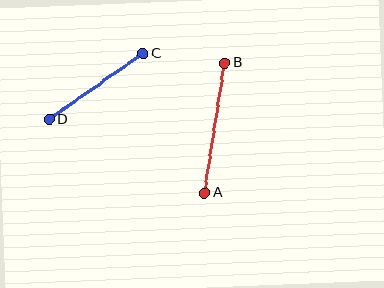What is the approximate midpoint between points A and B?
The midpoint is at approximately (215, 128) pixels.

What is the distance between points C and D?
The distance is approximately 115 pixels.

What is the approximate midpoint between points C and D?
The midpoint is at approximately (96, 86) pixels.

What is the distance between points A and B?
The distance is approximately 131 pixels.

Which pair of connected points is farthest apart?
Points A and B are farthest apart.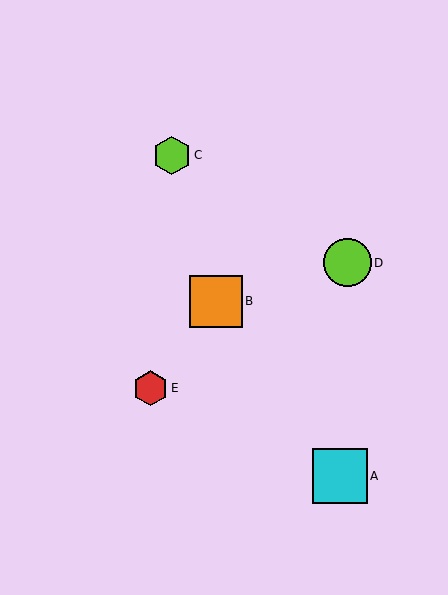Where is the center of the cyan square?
The center of the cyan square is at (340, 476).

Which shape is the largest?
The cyan square (labeled A) is the largest.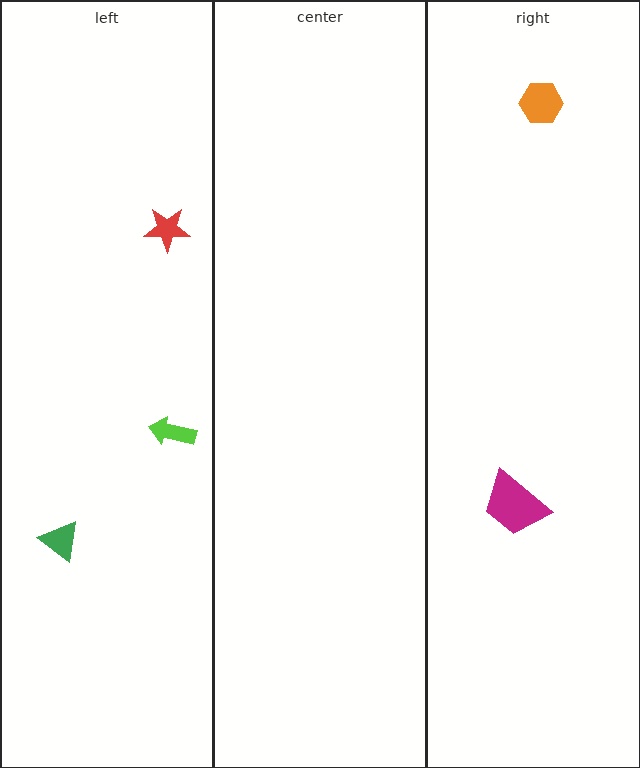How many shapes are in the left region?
3.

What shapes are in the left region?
The green triangle, the red star, the lime arrow.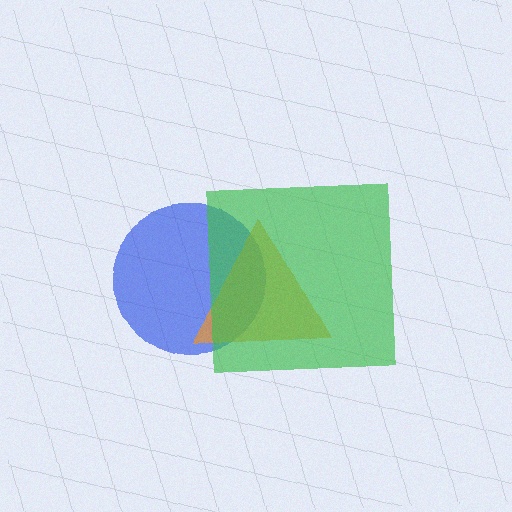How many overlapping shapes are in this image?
There are 3 overlapping shapes in the image.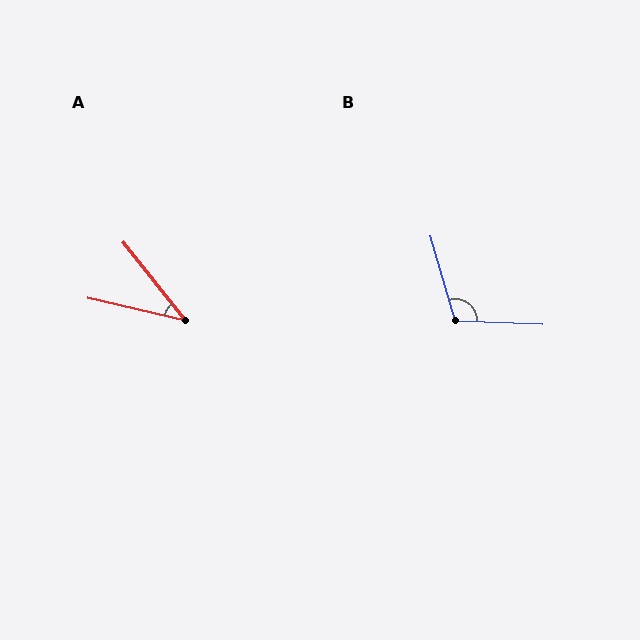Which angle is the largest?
B, at approximately 109 degrees.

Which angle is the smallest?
A, at approximately 38 degrees.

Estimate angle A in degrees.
Approximately 38 degrees.